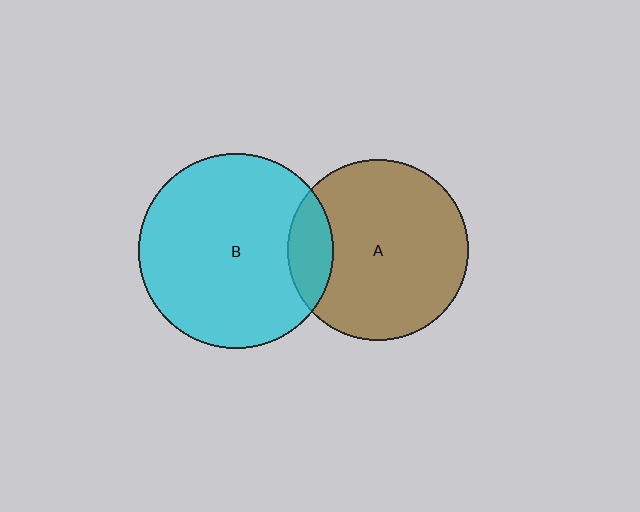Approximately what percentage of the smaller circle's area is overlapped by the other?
Approximately 15%.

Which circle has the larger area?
Circle B (cyan).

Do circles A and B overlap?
Yes.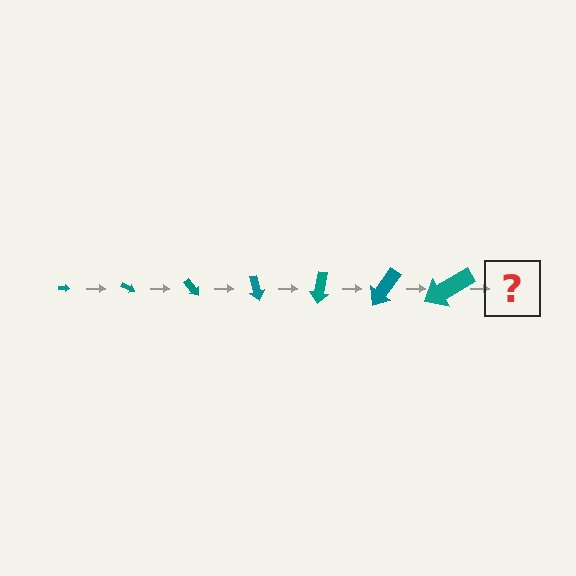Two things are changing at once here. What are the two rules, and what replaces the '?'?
The two rules are that the arrow grows larger each step and it rotates 25 degrees each step. The '?' should be an arrow, larger than the previous one and rotated 175 degrees from the start.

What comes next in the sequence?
The next element should be an arrow, larger than the previous one and rotated 175 degrees from the start.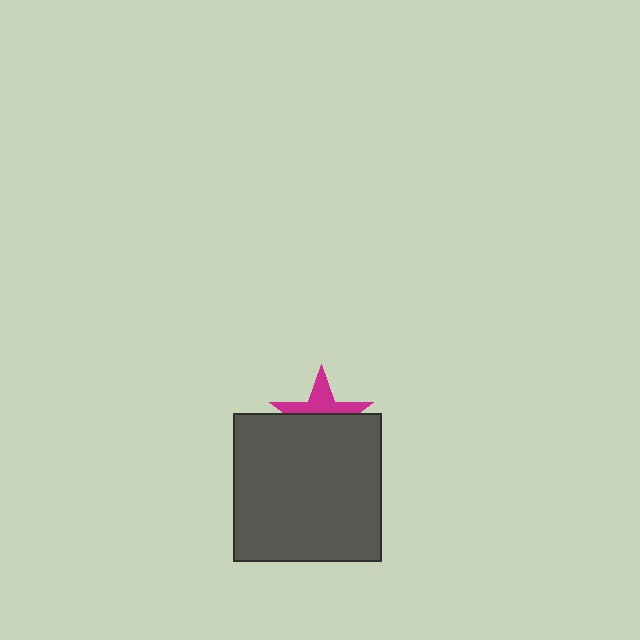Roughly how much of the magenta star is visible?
A small part of it is visible (roughly 44%).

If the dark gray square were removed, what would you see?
You would see the complete magenta star.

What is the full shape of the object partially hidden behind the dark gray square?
The partially hidden object is a magenta star.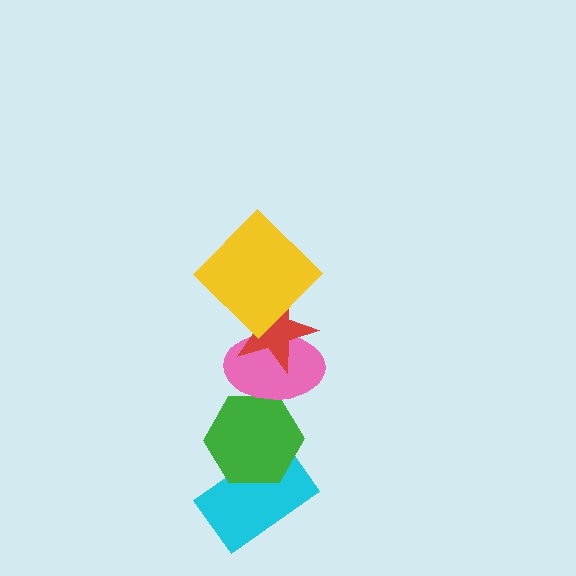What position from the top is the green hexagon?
The green hexagon is 4th from the top.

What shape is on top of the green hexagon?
The pink ellipse is on top of the green hexagon.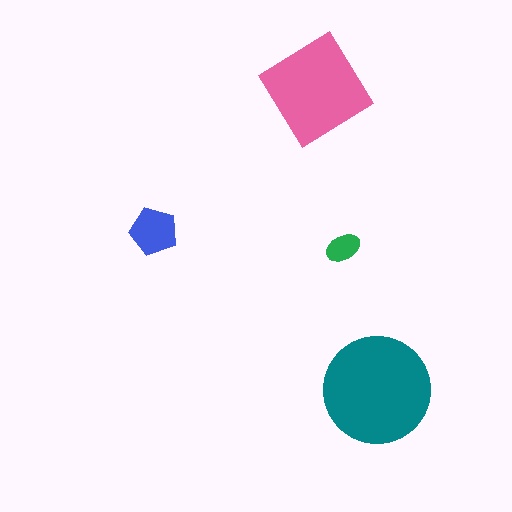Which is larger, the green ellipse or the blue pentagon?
The blue pentagon.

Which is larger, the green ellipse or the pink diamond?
The pink diamond.